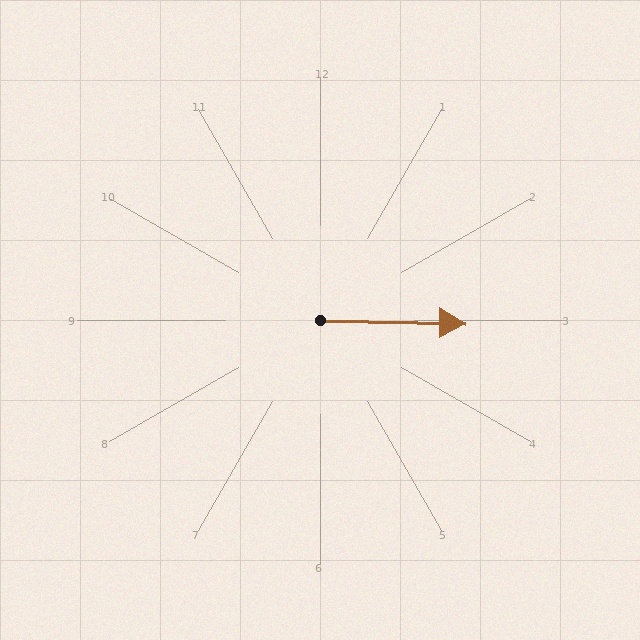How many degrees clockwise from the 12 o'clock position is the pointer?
Approximately 91 degrees.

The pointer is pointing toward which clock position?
Roughly 3 o'clock.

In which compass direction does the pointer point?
East.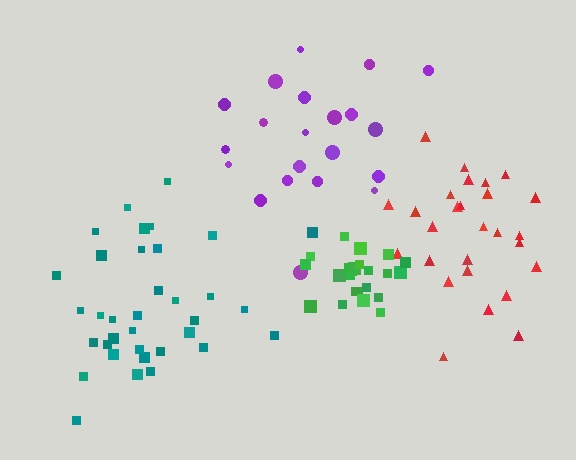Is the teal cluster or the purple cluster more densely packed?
Teal.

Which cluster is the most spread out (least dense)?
Purple.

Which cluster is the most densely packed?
Green.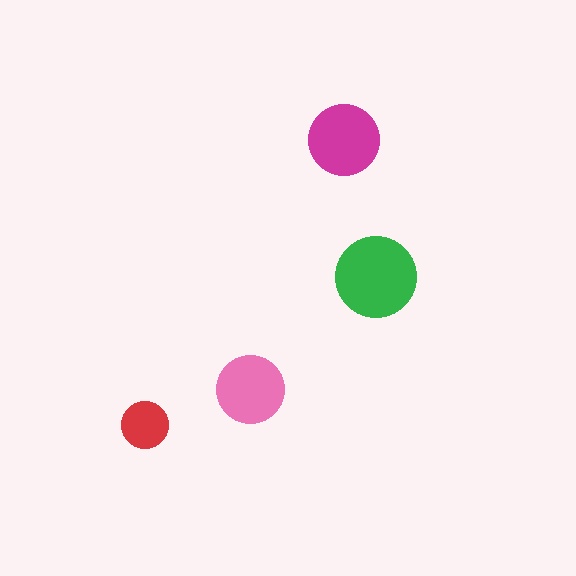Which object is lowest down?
The red circle is bottommost.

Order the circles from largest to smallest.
the green one, the magenta one, the pink one, the red one.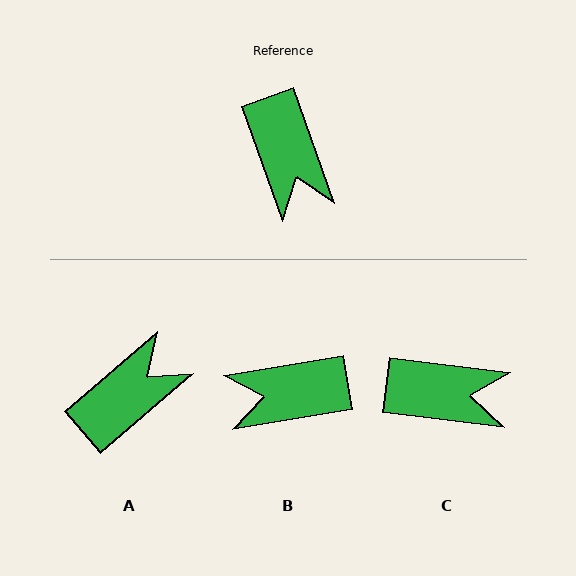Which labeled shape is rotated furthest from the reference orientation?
A, about 111 degrees away.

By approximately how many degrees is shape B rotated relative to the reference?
Approximately 100 degrees clockwise.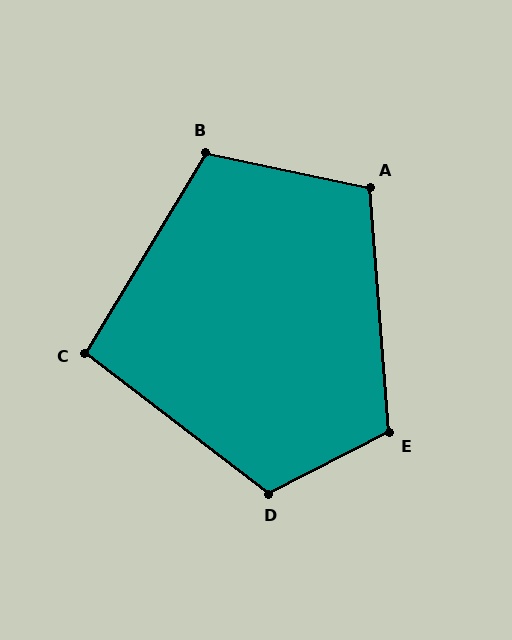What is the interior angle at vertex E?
Approximately 112 degrees (obtuse).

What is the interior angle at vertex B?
Approximately 109 degrees (obtuse).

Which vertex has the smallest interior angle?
C, at approximately 96 degrees.